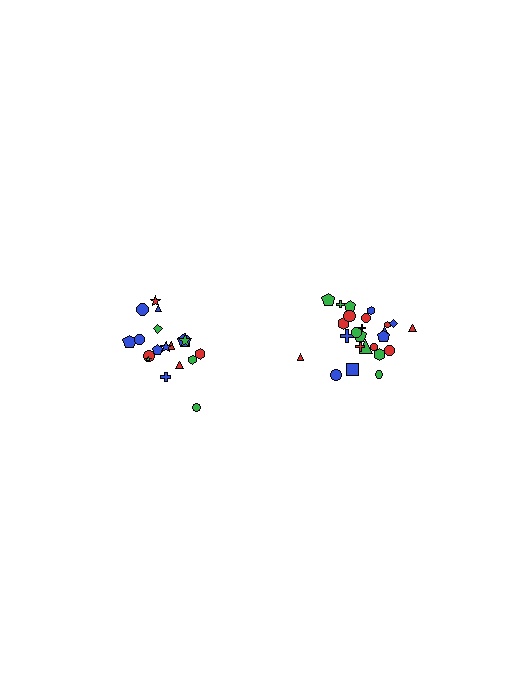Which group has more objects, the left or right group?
The right group.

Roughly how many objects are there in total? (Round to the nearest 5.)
Roughly 45 objects in total.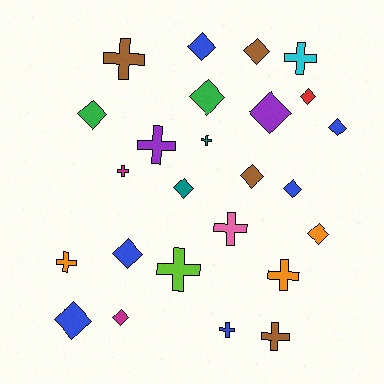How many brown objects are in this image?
There are 4 brown objects.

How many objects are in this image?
There are 25 objects.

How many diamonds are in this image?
There are 14 diamonds.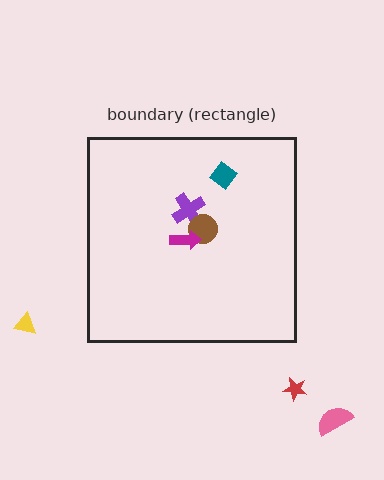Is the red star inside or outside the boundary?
Outside.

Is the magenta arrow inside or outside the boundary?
Inside.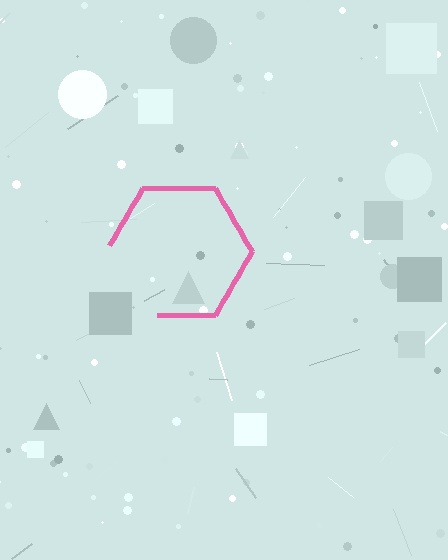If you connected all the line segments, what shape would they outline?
They would outline a hexagon.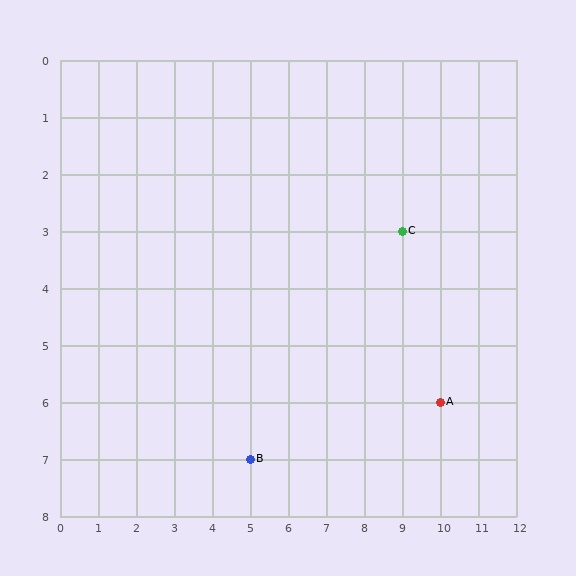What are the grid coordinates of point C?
Point C is at grid coordinates (9, 3).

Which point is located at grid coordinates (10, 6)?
Point A is at (10, 6).